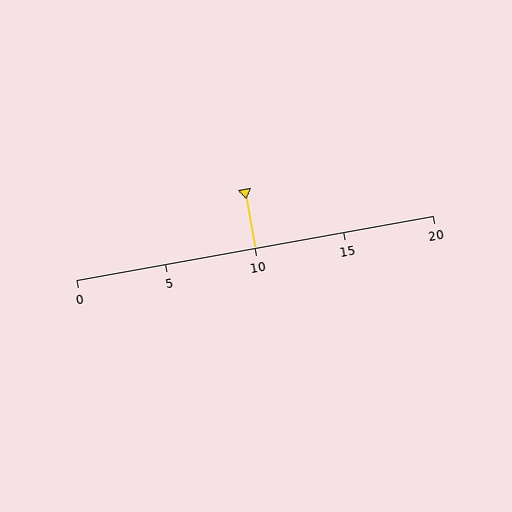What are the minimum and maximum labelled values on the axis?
The axis runs from 0 to 20.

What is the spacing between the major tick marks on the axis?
The major ticks are spaced 5 apart.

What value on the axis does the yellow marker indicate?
The marker indicates approximately 10.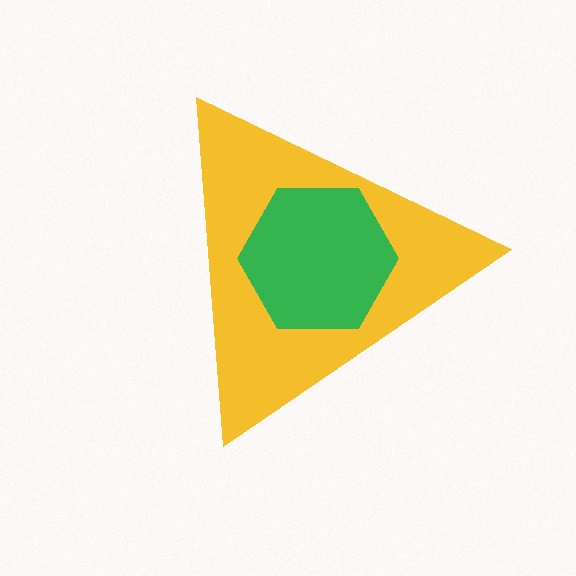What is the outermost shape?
The yellow triangle.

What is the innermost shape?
The green hexagon.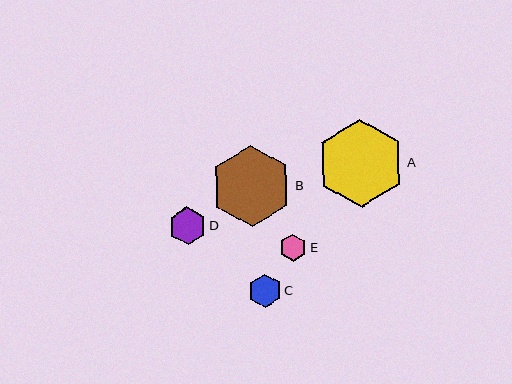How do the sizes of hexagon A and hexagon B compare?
Hexagon A and hexagon B are approximately the same size.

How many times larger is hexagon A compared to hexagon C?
Hexagon A is approximately 2.6 times the size of hexagon C.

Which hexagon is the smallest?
Hexagon E is the smallest with a size of approximately 27 pixels.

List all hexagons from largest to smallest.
From largest to smallest: A, B, D, C, E.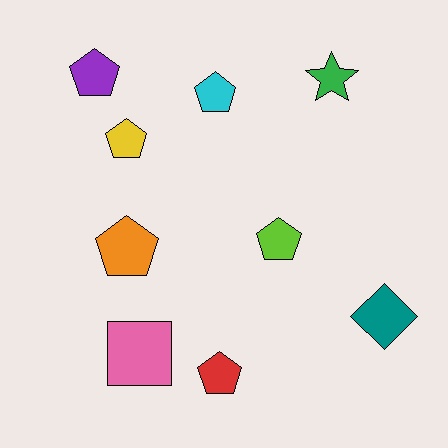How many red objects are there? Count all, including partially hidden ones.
There is 1 red object.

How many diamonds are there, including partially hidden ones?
There is 1 diamond.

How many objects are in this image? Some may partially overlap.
There are 9 objects.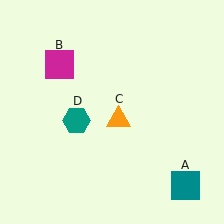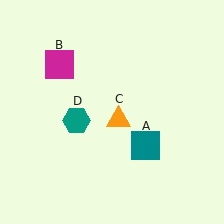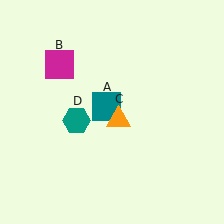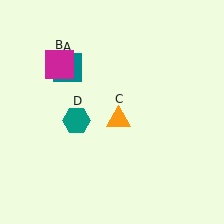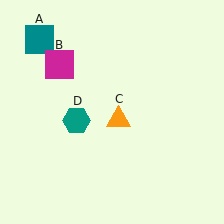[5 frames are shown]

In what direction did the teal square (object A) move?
The teal square (object A) moved up and to the left.